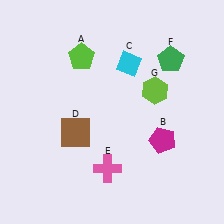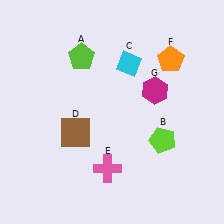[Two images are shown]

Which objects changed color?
B changed from magenta to lime. F changed from green to orange. G changed from lime to magenta.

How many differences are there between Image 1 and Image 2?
There are 3 differences between the two images.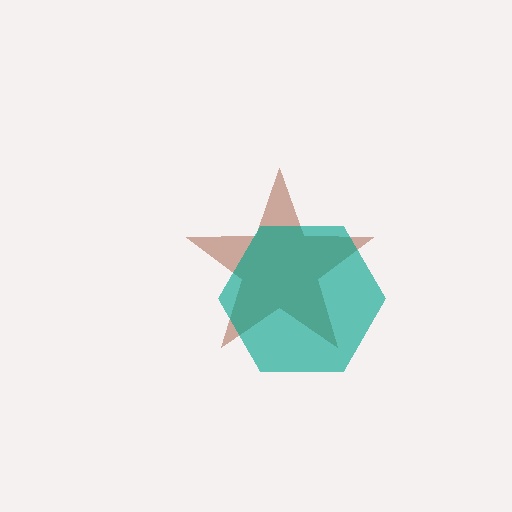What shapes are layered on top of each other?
The layered shapes are: a brown star, a teal hexagon.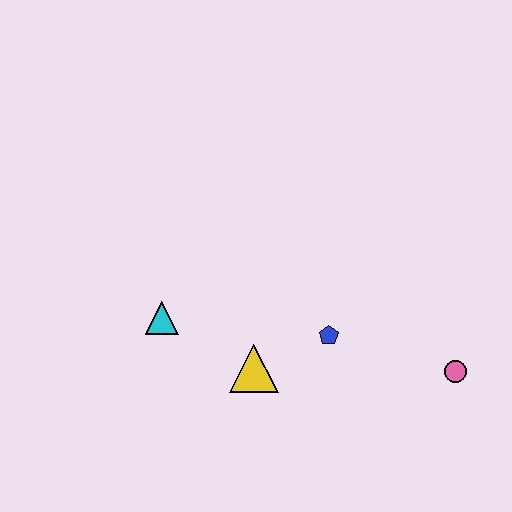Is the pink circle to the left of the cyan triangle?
No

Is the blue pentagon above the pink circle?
Yes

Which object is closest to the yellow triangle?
The blue pentagon is closest to the yellow triangle.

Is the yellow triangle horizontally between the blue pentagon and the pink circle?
No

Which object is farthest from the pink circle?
The cyan triangle is farthest from the pink circle.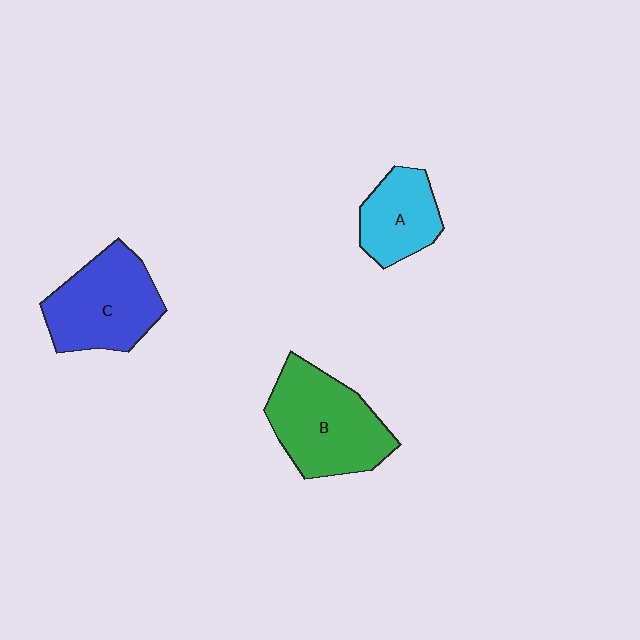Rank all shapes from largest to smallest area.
From largest to smallest: B (green), C (blue), A (cyan).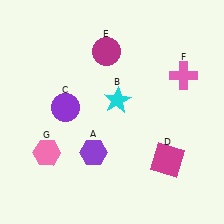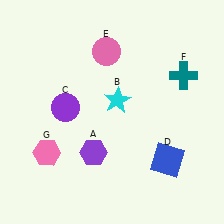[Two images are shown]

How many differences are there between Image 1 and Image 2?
There are 3 differences between the two images.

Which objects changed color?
D changed from magenta to blue. E changed from magenta to pink. F changed from pink to teal.